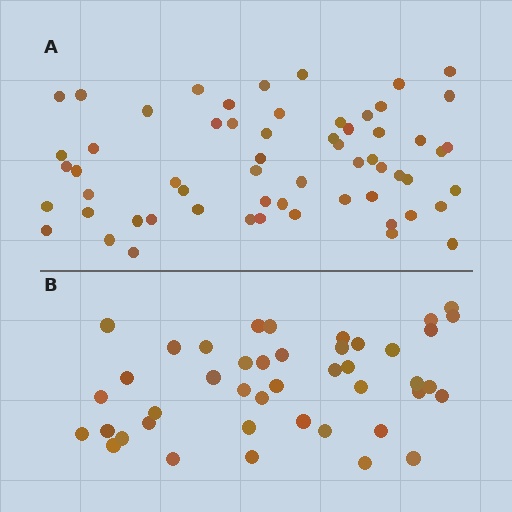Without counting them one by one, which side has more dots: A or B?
Region A (the top region) has more dots.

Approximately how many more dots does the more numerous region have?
Region A has approximately 15 more dots than region B.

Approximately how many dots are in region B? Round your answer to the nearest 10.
About 40 dots. (The exact count is 43, which rounds to 40.)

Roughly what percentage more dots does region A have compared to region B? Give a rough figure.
About 40% more.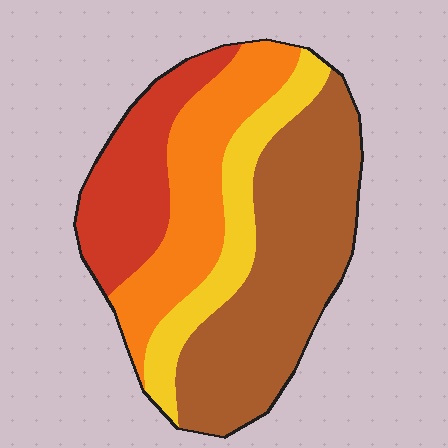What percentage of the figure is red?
Red covers roughly 20% of the figure.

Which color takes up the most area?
Brown, at roughly 40%.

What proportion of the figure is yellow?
Yellow takes up about one sixth (1/6) of the figure.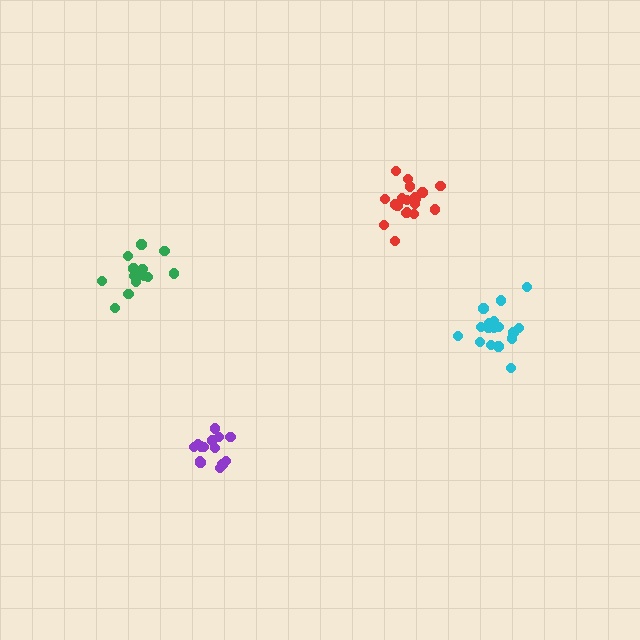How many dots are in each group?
Group 1: 19 dots, Group 2: 15 dots, Group 3: 14 dots, Group 4: 17 dots (65 total).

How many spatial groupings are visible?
There are 4 spatial groupings.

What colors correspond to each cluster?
The clusters are colored: red, green, purple, cyan.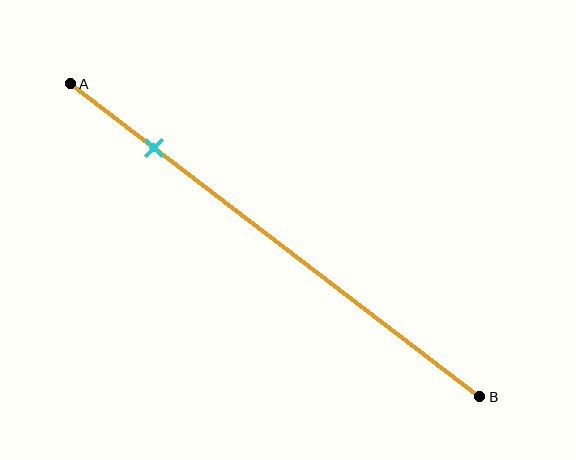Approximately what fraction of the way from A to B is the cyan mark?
The cyan mark is approximately 20% of the way from A to B.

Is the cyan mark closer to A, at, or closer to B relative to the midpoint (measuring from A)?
The cyan mark is closer to point A than the midpoint of segment AB.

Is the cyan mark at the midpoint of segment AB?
No, the mark is at about 20% from A, not at the 50% midpoint.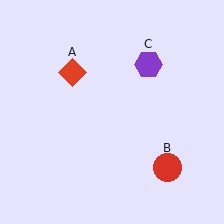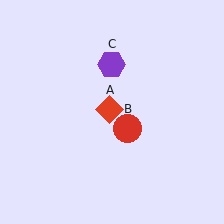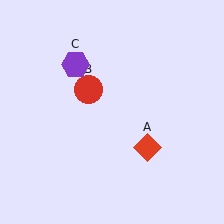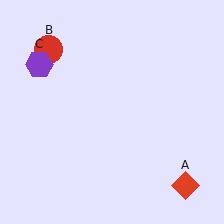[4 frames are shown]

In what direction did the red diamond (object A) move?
The red diamond (object A) moved down and to the right.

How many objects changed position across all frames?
3 objects changed position: red diamond (object A), red circle (object B), purple hexagon (object C).